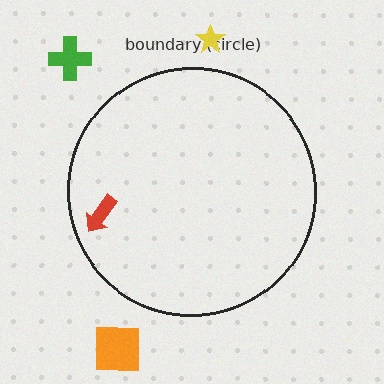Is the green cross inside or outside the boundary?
Outside.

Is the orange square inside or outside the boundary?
Outside.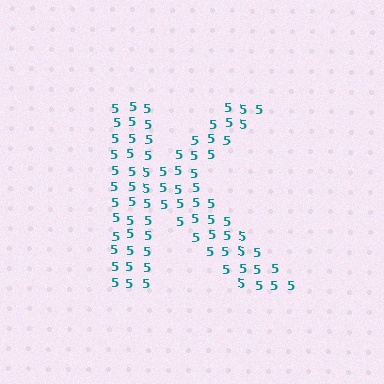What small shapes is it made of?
It is made of small digit 5's.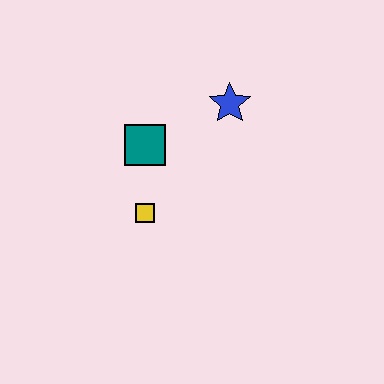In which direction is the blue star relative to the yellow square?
The blue star is above the yellow square.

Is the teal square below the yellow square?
No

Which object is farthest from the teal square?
The blue star is farthest from the teal square.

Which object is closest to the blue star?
The teal square is closest to the blue star.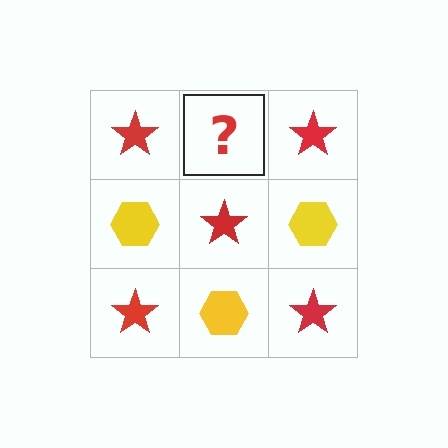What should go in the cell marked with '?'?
The missing cell should contain a yellow hexagon.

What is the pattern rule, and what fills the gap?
The rule is that it alternates red star and yellow hexagon in a checkerboard pattern. The gap should be filled with a yellow hexagon.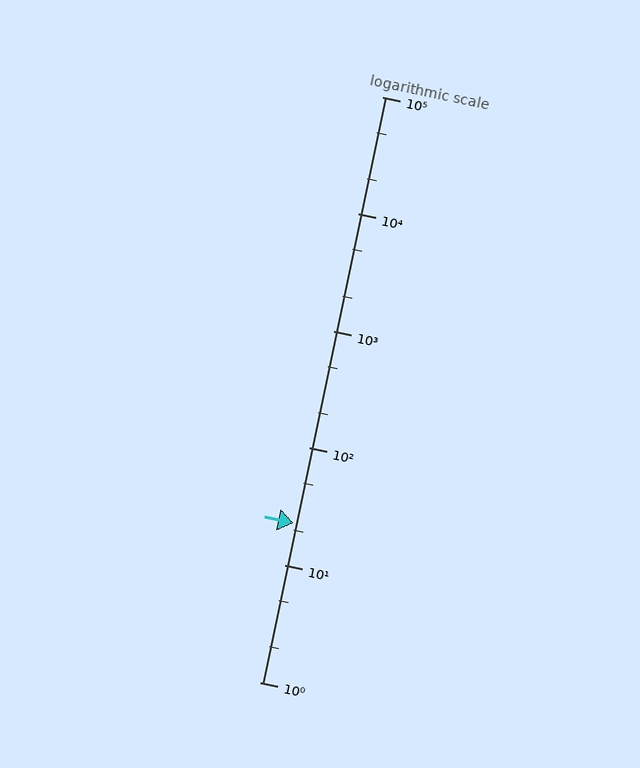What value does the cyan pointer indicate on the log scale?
The pointer indicates approximately 23.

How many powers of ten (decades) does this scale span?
The scale spans 5 decades, from 1 to 100000.